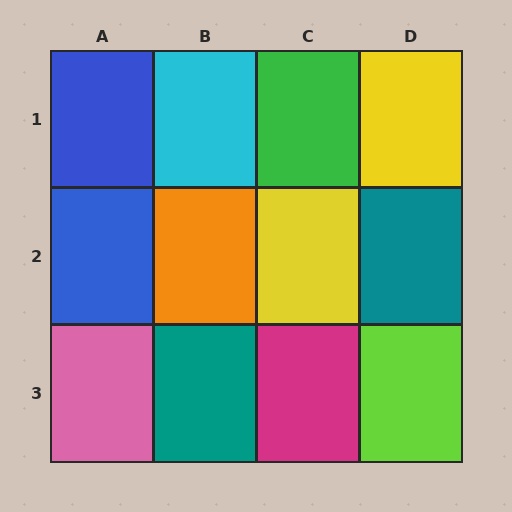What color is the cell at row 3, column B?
Teal.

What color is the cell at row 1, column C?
Green.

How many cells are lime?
1 cell is lime.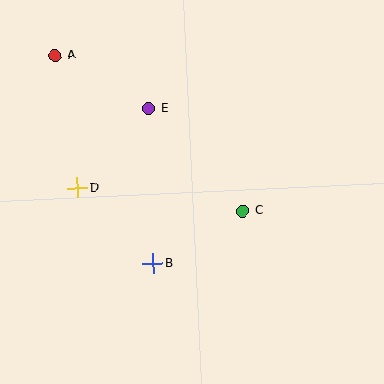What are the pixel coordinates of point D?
Point D is at (77, 188).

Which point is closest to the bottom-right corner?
Point C is closest to the bottom-right corner.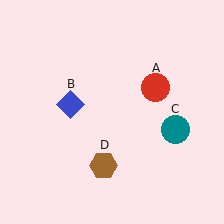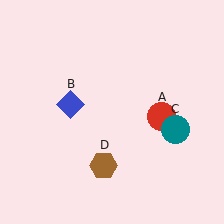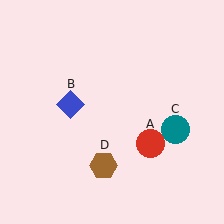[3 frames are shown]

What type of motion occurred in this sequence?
The red circle (object A) rotated clockwise around the center of the scene.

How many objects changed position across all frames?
1 object changed position: red circle (object A).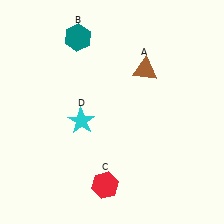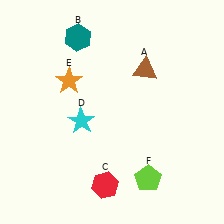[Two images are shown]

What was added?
An orange star (E), a lime pentagon (F) were added in Image 2.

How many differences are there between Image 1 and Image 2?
There are 2 differences between the two images.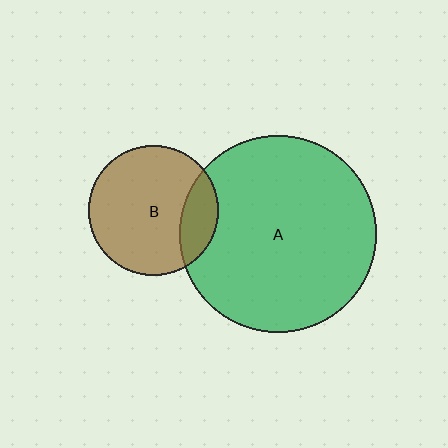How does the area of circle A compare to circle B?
Approximately 2.3 times.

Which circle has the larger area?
Circle A (green).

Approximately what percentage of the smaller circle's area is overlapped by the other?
Approximately 20%.